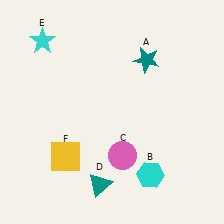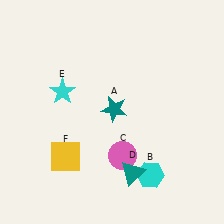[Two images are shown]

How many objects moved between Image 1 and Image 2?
3 objects moved between the two images.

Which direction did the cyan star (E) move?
The cyan star (E) moved down.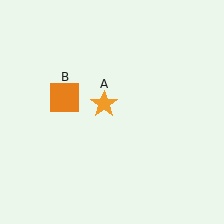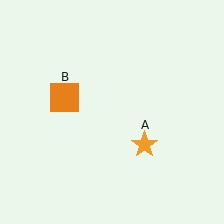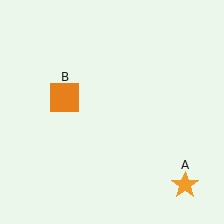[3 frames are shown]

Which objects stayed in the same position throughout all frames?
Orange square (object B) remained stationary.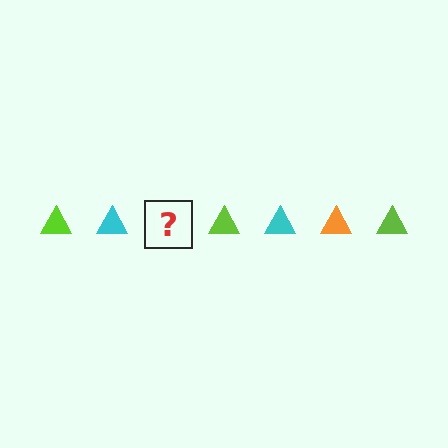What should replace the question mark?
The question mark should be replaced with an orange triangle.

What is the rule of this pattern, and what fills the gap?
The rule is that the pattern cycles through lime, cyan, orange triangles. The gap should be filled with an orange triangle.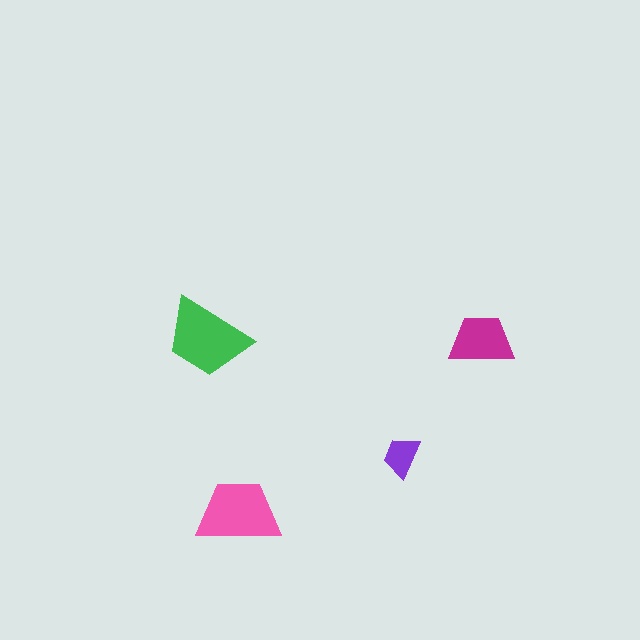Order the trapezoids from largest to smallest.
the green one, the pink one, the magenta one, the purple one.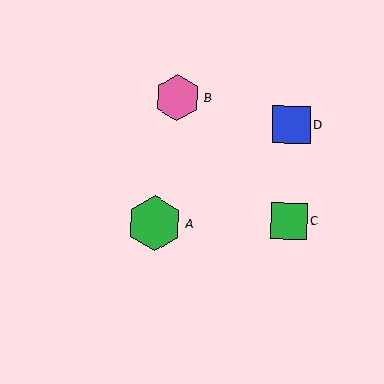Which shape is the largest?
The green hexagon (labeled A) is the largest.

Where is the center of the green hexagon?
The center of the green hexagon is at (155, 223).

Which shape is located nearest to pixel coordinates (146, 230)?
The green hexagon (labeled A) at (155, 223) is nearest to that location.